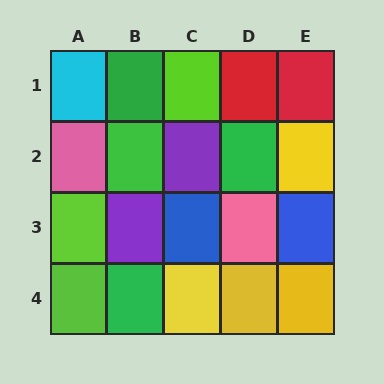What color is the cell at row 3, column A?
Lime.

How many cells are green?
4 cells are green.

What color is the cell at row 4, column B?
Green.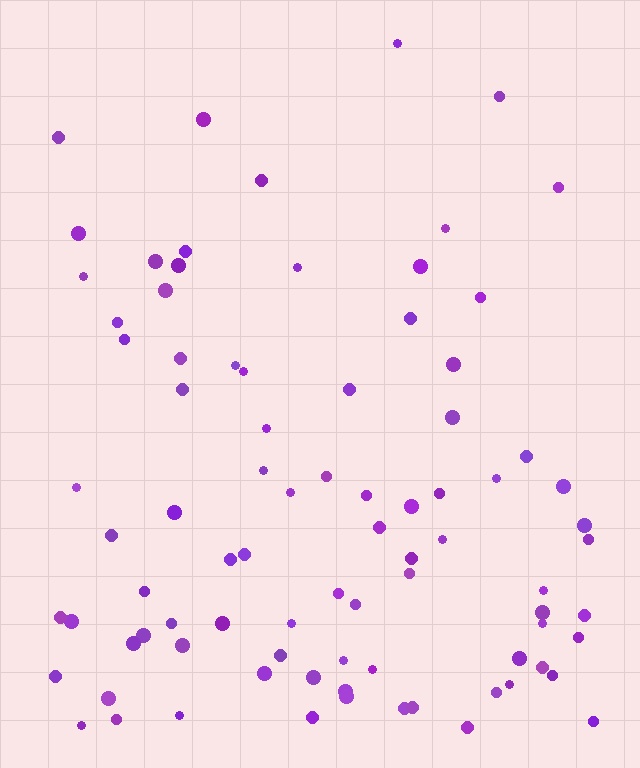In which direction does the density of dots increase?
From top to bottom, with the bottom side densest.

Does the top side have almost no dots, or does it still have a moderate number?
Still a moderate number, just noticeably fewer than the bottom.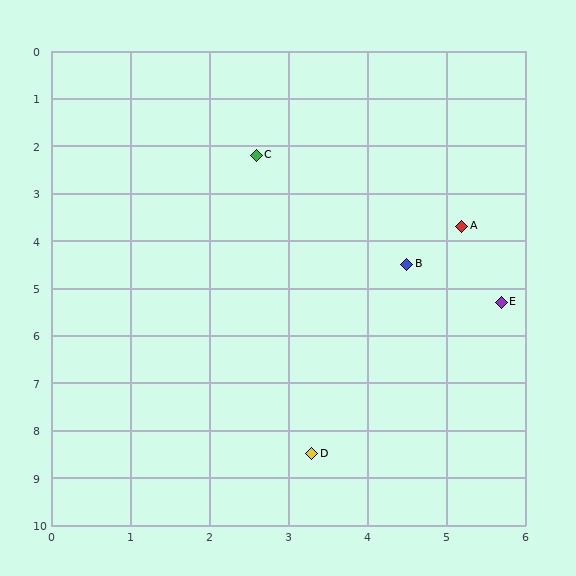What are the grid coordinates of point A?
Point A is at approximately (5.2, 3.7).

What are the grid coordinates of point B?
Point B is at approximately (4.5, 4.5).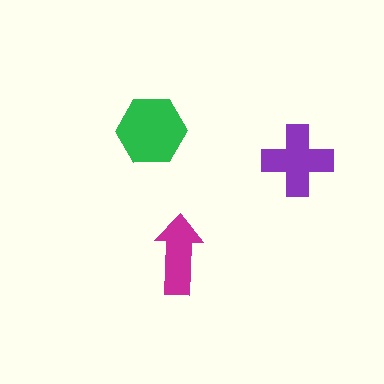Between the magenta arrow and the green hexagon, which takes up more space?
The green hexagon.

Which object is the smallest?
The magenta arrow.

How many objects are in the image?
There are 3 objects in the image.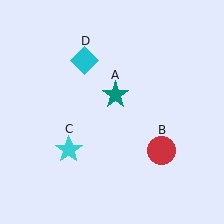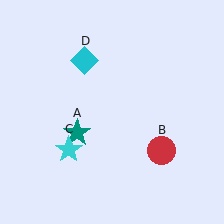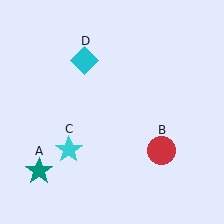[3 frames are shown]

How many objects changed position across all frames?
1 object changed position: teal star (object A).